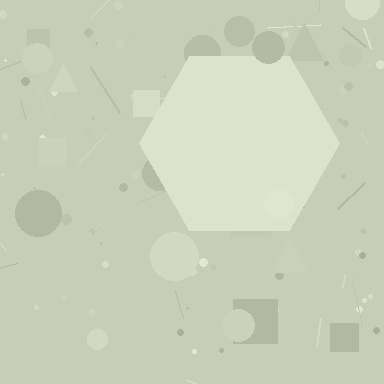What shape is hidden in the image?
A hexagon is hidden in the image.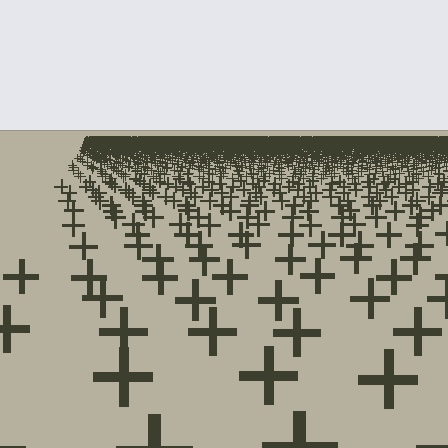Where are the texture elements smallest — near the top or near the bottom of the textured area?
Near the top.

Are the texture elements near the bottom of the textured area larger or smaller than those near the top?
Larger. Near the bottom, elements are closer to the viewer and appear at a bigger on-screen size.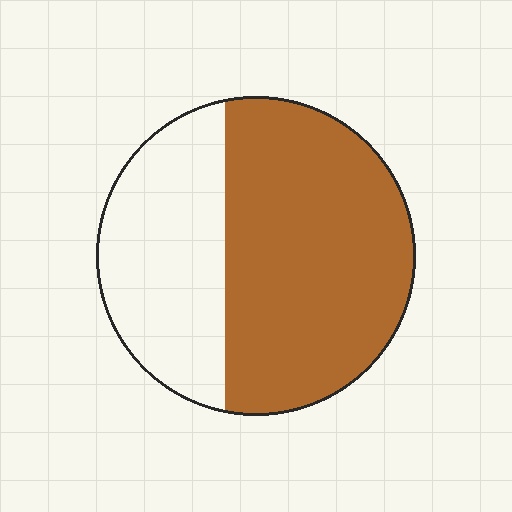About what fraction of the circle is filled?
About five eighths (5/8).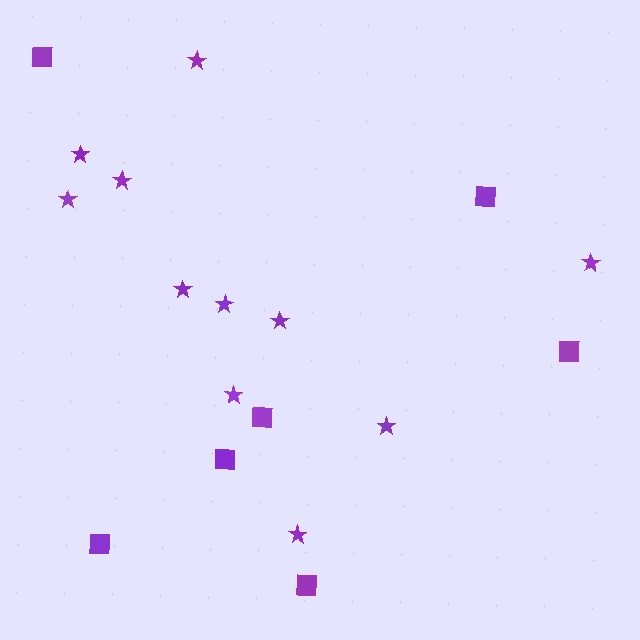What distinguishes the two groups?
There are 2 groups: one group of stars (11) and one group of squares (7).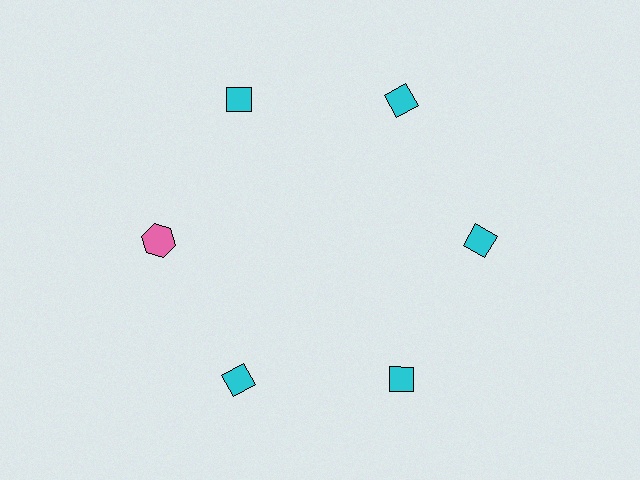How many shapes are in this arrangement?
There are 6 shapes arranged in a ring pattern.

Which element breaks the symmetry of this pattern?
The pink hexagon at roughly the 9 o'clock position breaks the symmetry. All other shapes are cyan diamonds.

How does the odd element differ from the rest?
It differs in both color (pink instead of cyan) and shape (hexagon instead of diamond).